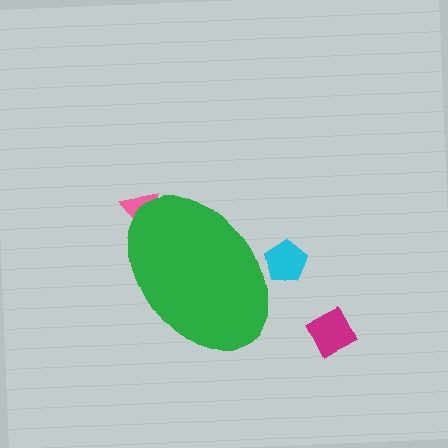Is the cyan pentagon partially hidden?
Yes, the cyan pentagon is partially hidden behind the green ellipse.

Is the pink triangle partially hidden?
Yes, the pink triangle is partially hidden behind the green ellipse.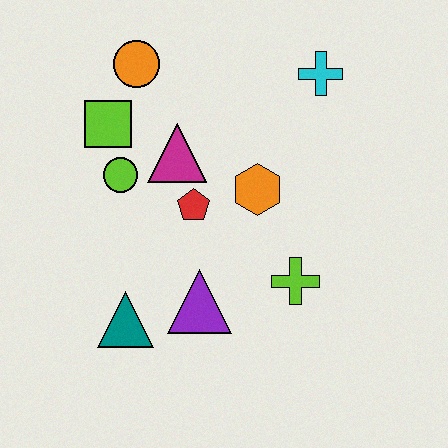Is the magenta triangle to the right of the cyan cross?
No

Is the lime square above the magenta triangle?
Yes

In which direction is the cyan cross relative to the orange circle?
The cyan cross is to the right of the orange circle.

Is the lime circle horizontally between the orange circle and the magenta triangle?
No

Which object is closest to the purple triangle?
The teal triangle is closest to the purple triangle.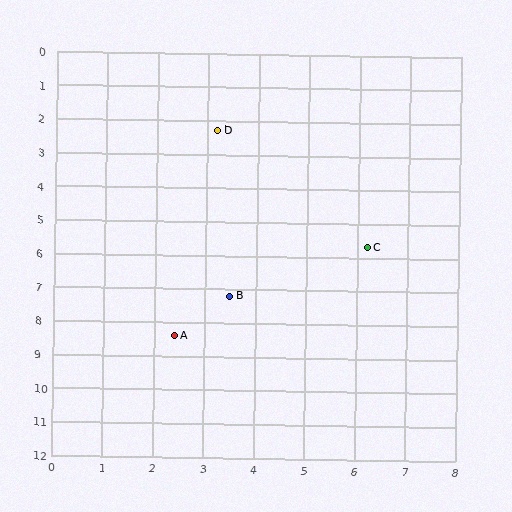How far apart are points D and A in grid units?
Points D and A are about 6.2 grid units apart.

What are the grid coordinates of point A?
Point A is at approximately (2.4, 8.4).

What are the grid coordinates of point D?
Point D is at approximately (3.2, 2.3).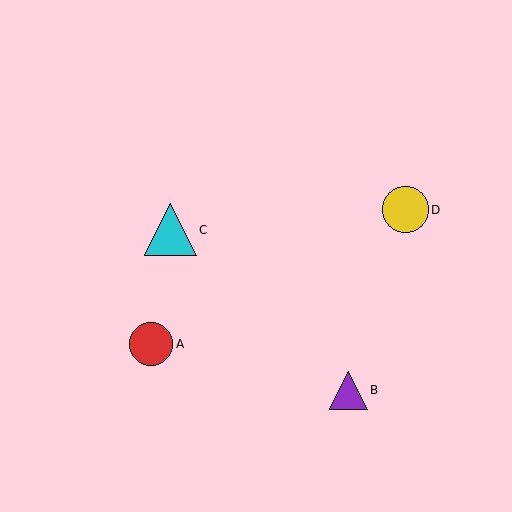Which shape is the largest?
The cyan triangle (labeled C) is the largest.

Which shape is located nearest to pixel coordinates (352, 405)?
The purple triangle (labeled B) at (348, 390) is nearest to that location.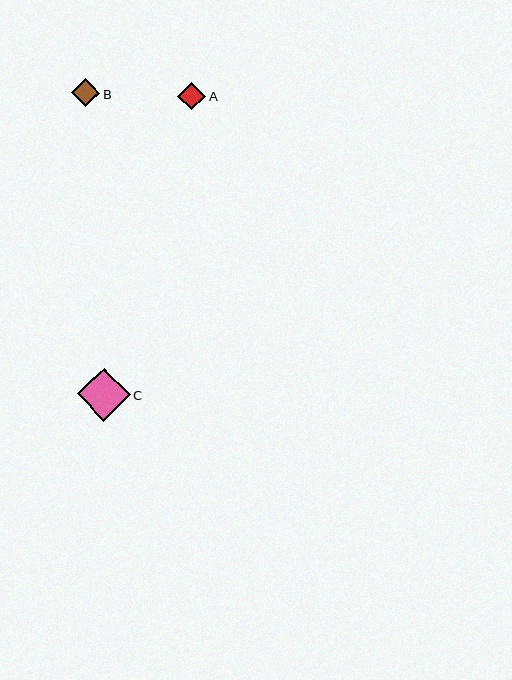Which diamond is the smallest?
Diamond B is the smallest with a size of approximately 28 pixels.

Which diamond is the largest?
Diamond C is the largest with a size of approximately 53 pixels.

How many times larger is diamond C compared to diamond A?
Diamond C is approximately 1.9 times the size of diamond A.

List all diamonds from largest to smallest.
From largest to smallest: C, A, B.